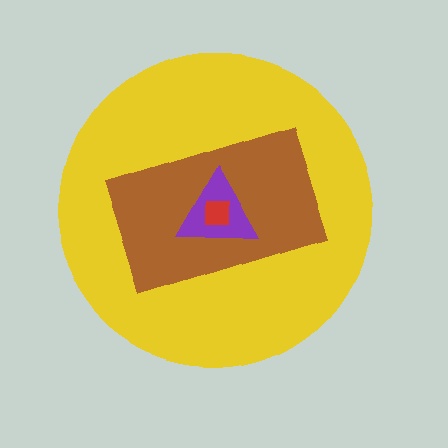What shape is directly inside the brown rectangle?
The purple triangle.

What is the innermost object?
The red square.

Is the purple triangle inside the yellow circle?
Yes.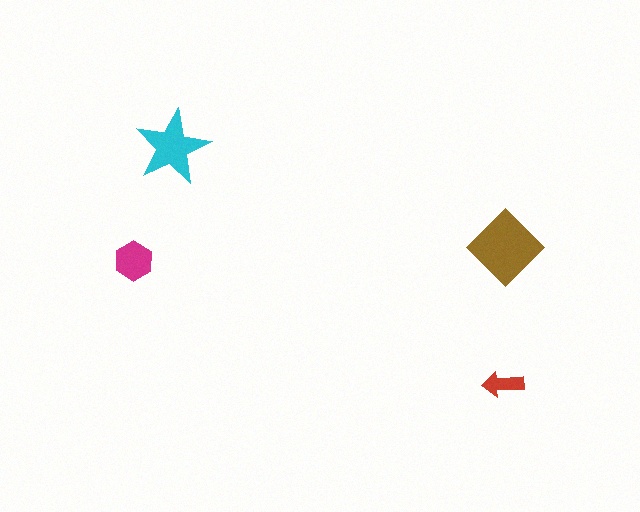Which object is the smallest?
The red arrow.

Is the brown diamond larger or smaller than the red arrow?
Larger.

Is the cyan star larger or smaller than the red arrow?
Larger.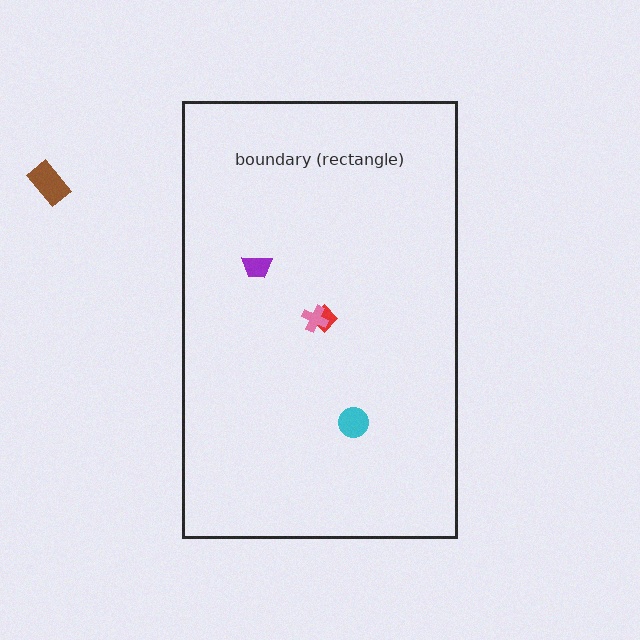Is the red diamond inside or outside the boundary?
Inside.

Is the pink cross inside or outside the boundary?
Inside.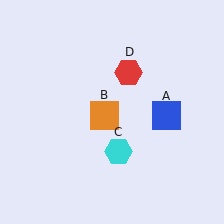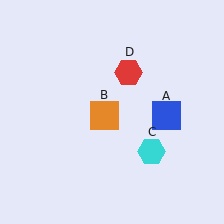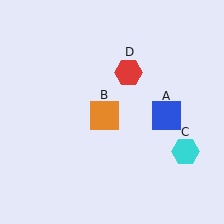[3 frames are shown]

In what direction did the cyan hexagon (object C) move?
The cyan hexagon (object C) moved right.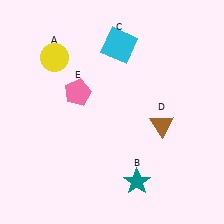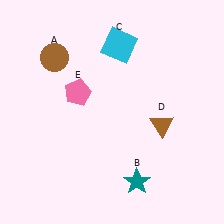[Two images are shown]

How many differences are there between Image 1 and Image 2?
There is 1 difference between the two images.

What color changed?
The circle (A) changed from yellow in Image 1 to brown in Image 2.